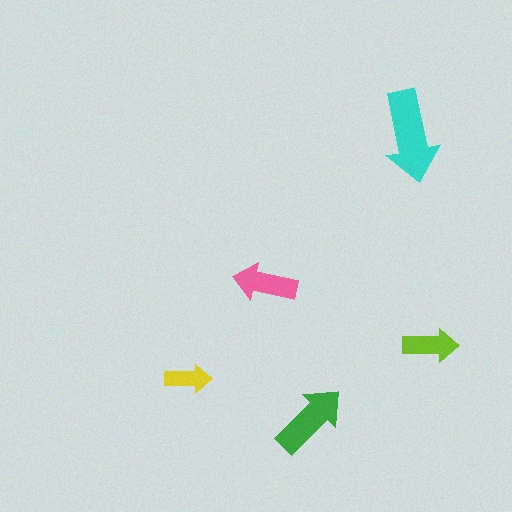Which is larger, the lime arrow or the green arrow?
The green one.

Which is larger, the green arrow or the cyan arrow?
The cyan one.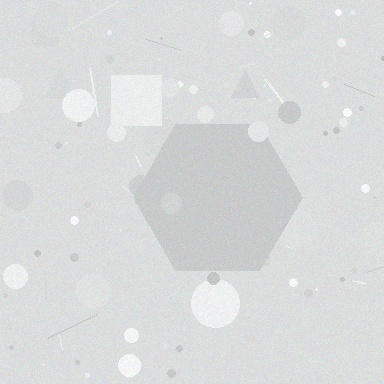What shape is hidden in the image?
A hexagon is hidden in the image.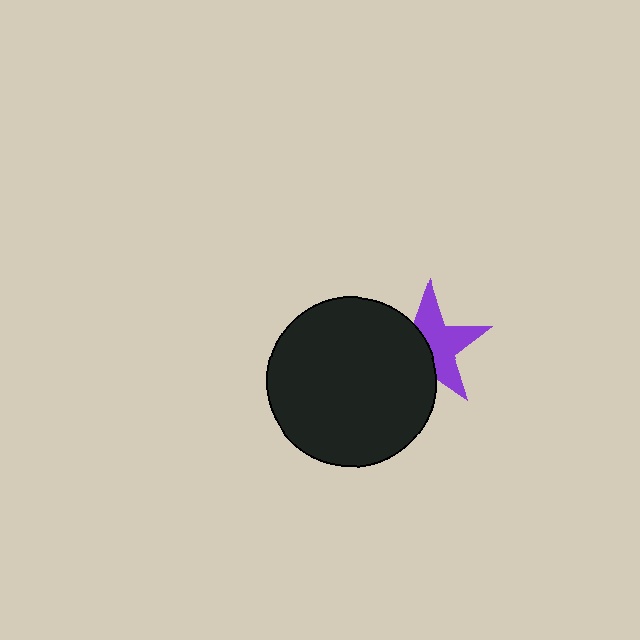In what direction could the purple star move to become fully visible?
The purple star could move right. That would shift it out from behind the black circle entirely.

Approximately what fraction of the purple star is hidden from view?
Roughly 44% of the purple star is hidden behind the black circle.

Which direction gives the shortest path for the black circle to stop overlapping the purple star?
Moving left gives the shortest separation.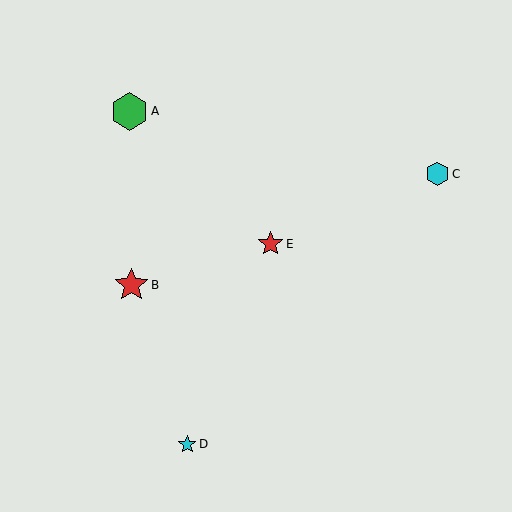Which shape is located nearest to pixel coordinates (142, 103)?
The green hexagon (labeled A) at (129, 111) is nearest to that location.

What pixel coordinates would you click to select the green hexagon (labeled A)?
Click at (129, 111) to select the green hexagon A.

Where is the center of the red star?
The center of the red star is at (131, 285).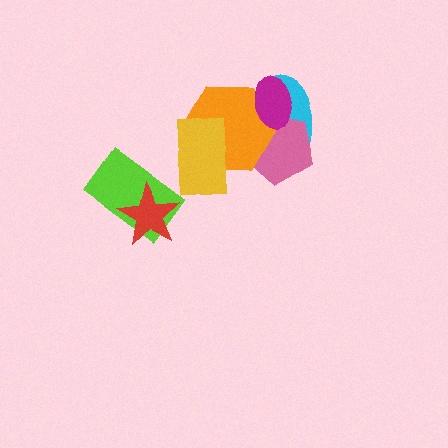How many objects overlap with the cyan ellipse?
3 objects overlap with the cyan ellipse.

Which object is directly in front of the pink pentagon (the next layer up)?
The orange hexagon is directly in front of the pink pentagon.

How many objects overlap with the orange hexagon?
4 objects overlap with the orange hexagon.